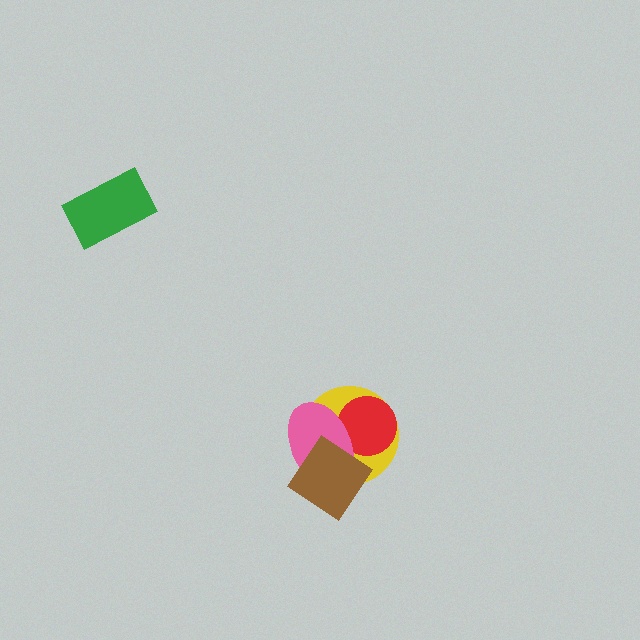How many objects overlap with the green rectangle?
0 objects overlap with the green rectangle.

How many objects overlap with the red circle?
3 objects overlap with the red circle.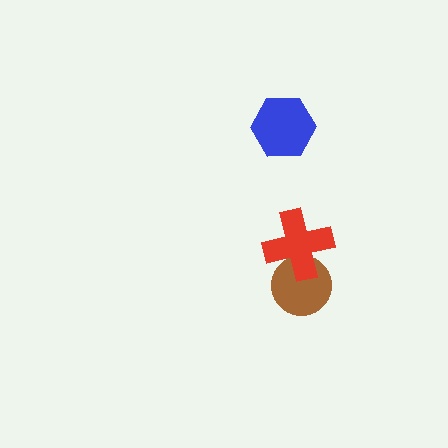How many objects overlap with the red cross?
1 object overlaps with the red cross.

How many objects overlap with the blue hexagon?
0 objects overlap with the blue hexagon.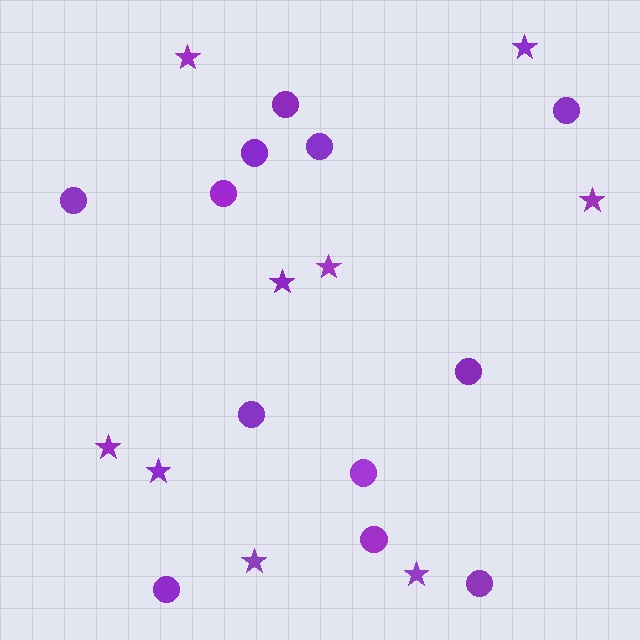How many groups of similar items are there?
There are 2 groups: one group of circles (12) and one group of stars (9).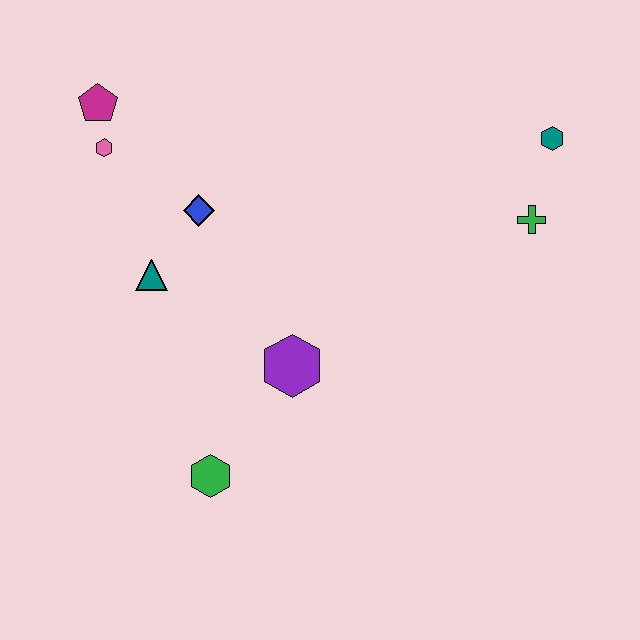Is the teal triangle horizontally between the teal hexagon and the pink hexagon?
Yes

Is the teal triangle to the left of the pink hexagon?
No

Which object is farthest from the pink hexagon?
The teal hexagon is farthest from the pink hexagon.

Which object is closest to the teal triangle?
The blue diamond is closest to the teal triangle.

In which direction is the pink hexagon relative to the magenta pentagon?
The pink hexagon is below the magenta pentagon.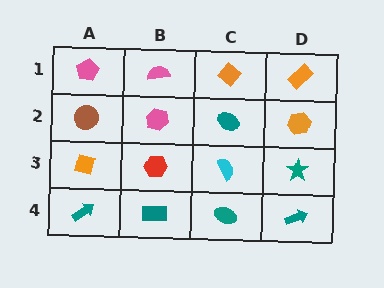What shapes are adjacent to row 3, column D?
An orange hexagon (row 2, column D), a teal arrow (row 4, column D), a cyan semicircle (row 3, column C).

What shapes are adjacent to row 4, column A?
An orange diamond (row 3, column A), a teal rectangle (row 4, column B).